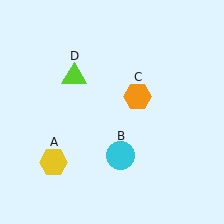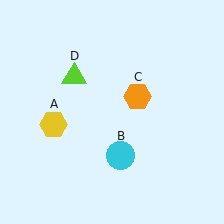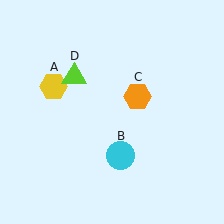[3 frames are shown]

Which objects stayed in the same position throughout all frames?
Cyan circle (object B) and orange hexagon (object C) and lime triangle (object D) remained stationary.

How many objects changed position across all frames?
1 object changed position: yellow hexagon (object A).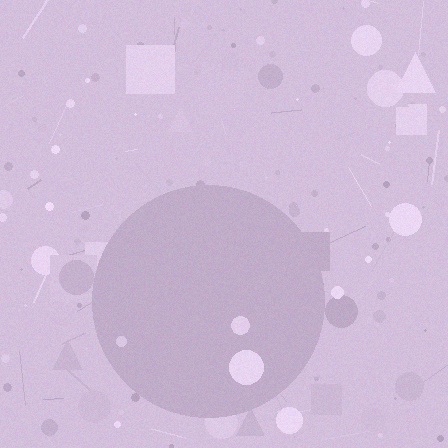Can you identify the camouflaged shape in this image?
The camouflaged shape is a circle.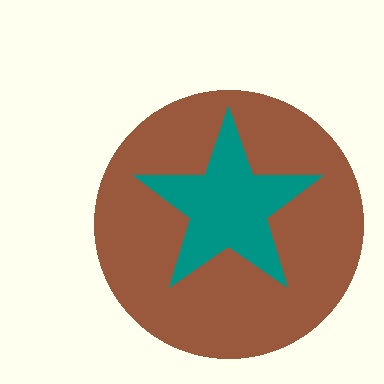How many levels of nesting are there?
2.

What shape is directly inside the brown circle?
The teal star.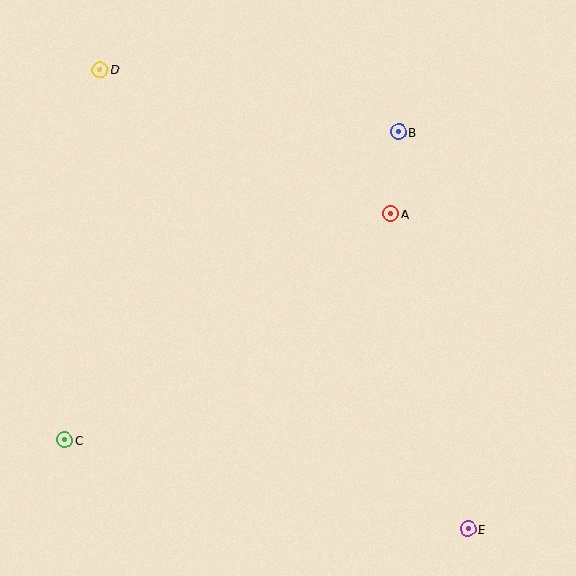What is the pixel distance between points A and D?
The distance between A and D is 324 pixels.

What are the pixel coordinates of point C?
Point C is at (65, 440).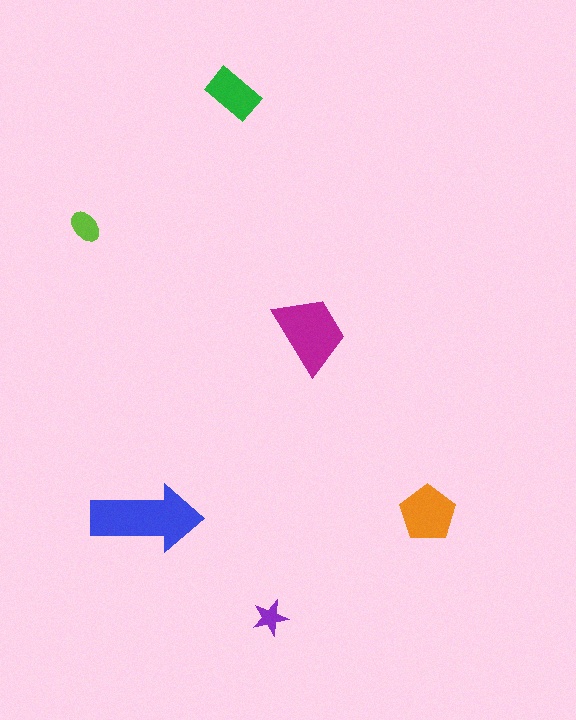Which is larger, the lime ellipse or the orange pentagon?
The orange pentagon.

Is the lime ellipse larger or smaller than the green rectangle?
Smaller.